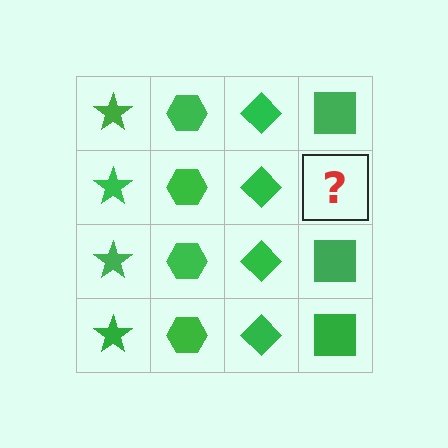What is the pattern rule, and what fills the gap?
The rule is that each column has a consistent shape. The gap should be filled with a green square.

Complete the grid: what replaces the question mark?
The question mark should be replaced with a green square.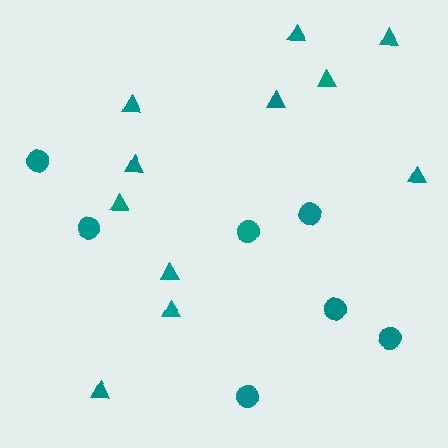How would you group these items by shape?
There are 2 groups: one group of triangles (11) and one group of circles (7).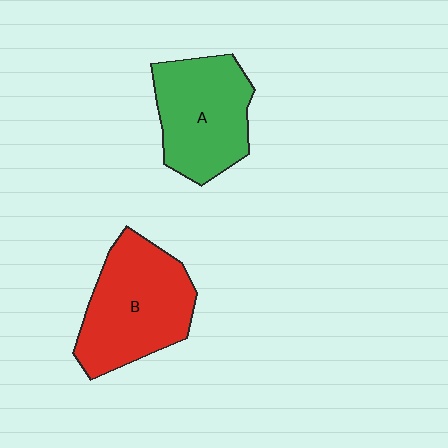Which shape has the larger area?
Shape B (red).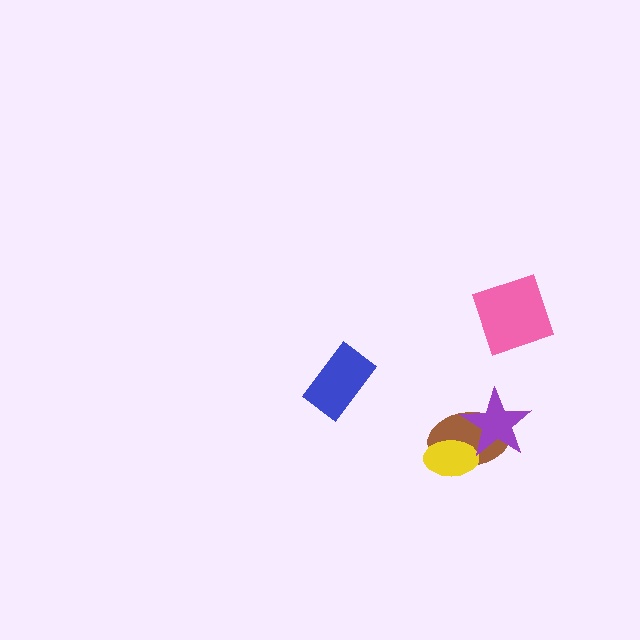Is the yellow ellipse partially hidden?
Yes, it is partially covered by another shape.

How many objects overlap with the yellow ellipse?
2 objects overlap with the yellow ellipse.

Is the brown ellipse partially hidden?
Yes, it is partially covered by another shape.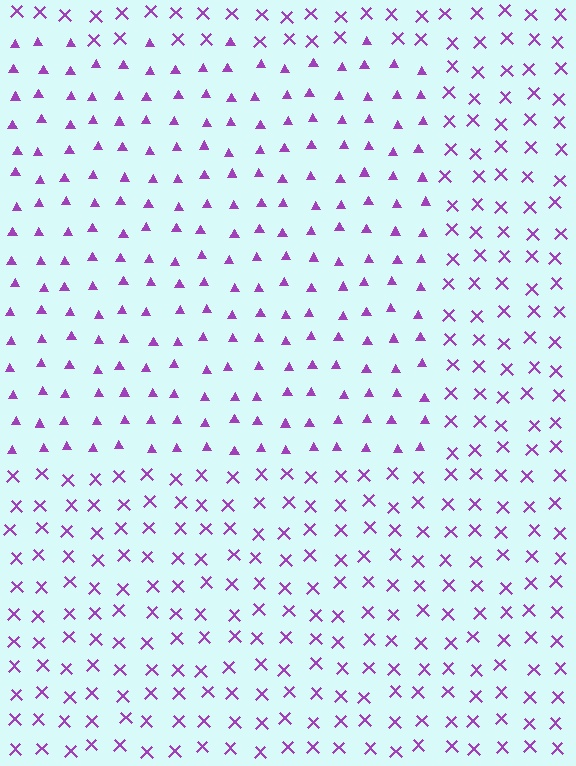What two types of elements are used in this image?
The image uses triangles inside the rectangle region and X marks outside it.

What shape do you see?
I see a rectangle.